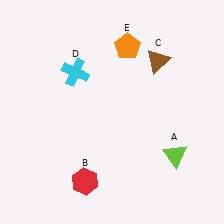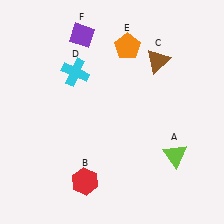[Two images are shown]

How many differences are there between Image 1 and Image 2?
There is 1 difference between the two images.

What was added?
A purple diamond (F) was added in Image 2.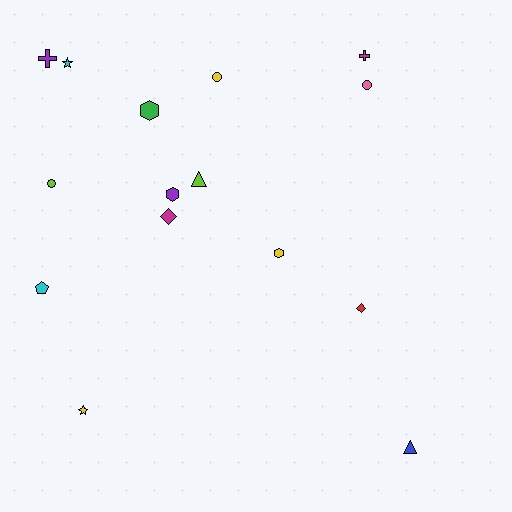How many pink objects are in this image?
There is 1 pink object.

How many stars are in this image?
There are 2 stars.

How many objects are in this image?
There are 15 objects.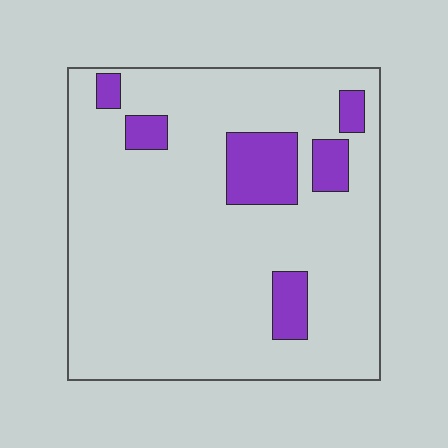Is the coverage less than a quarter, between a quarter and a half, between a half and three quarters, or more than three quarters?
Less than a quarter.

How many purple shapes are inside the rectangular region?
6.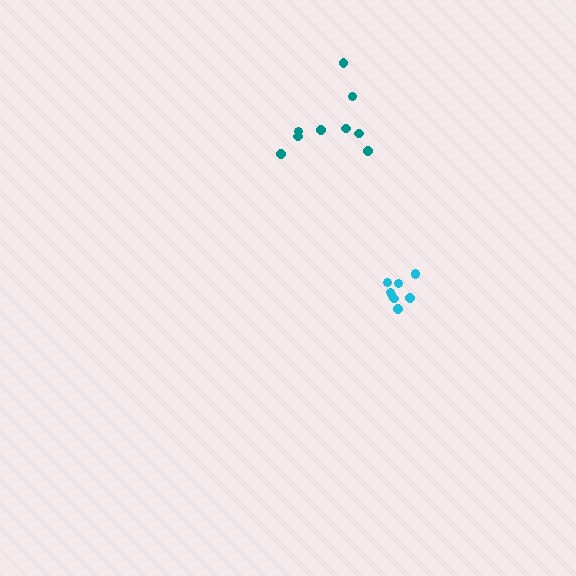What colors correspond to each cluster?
The clusters are colored: cyan, teal.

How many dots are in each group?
Group 1: 9 dots, Group 2: 9 dots (18 total).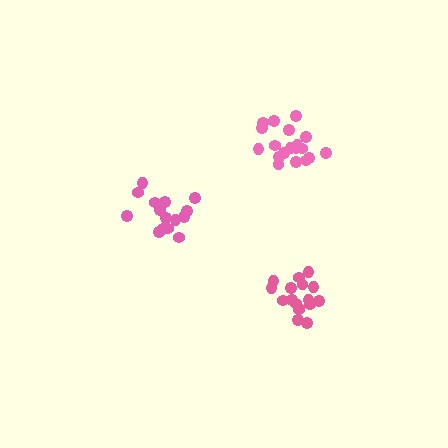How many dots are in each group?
Group 1: 15 dots, Group 2: 17 dots, Group 3: 19 dots (51 total).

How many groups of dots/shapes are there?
There are 3 groups.